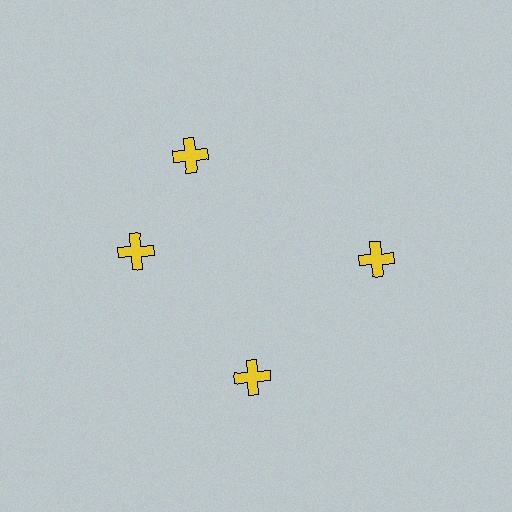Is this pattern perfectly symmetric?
No. The 4 yellow crosses are arranged in a ring, but one element near the 12 o'clock position is rotated out of alignment along the ring, breaking the 4-fold rotational symmetry.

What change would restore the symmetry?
The symmetry would be restored by rotating it back into even spacing with its neighbors so that all 4 crosses sit at equal angles and equal distance from the center.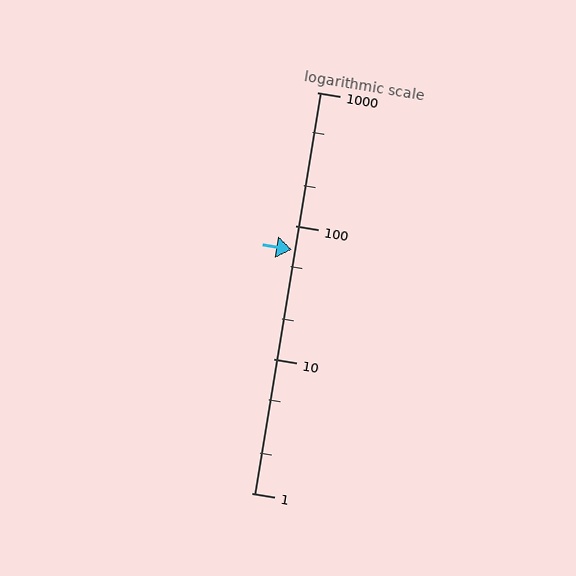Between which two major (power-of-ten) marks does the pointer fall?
The pointer is between 10 and 100.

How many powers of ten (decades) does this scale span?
The scale spans 3 decades, from 1 to 1000.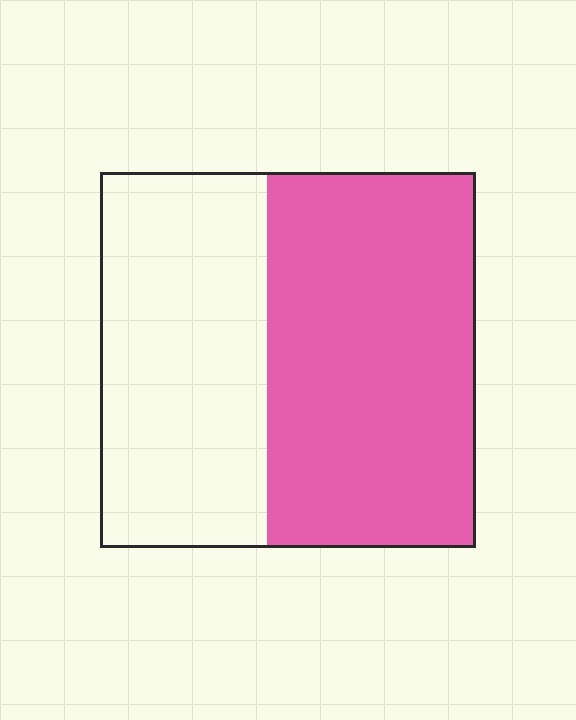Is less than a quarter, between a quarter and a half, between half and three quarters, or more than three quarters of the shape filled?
Between half and three quarters.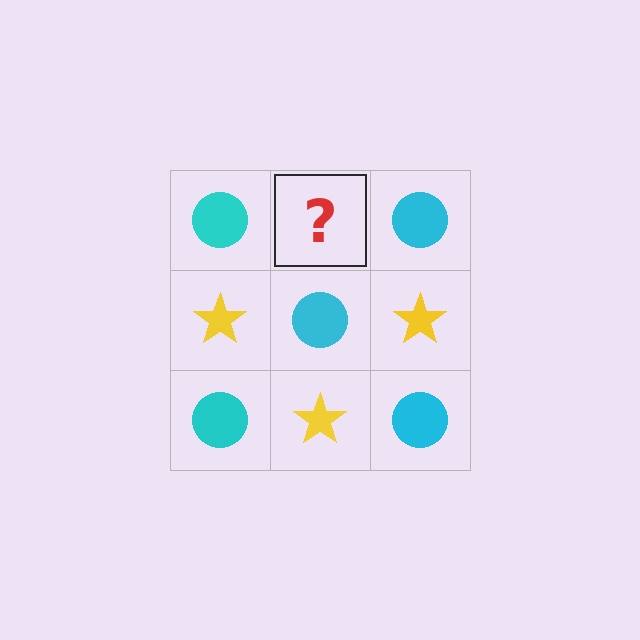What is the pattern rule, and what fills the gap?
The rule is that it alternates cyan circle and yellow star in a checkerboard pattern. The gap should be filled with a yellow star.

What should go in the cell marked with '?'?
The missing cell should contain a yellow star.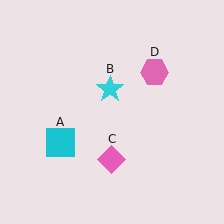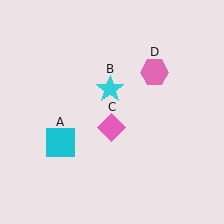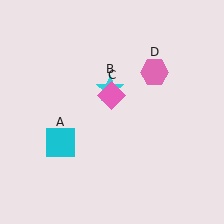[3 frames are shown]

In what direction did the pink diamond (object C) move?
The pink diamond (object C) moved up.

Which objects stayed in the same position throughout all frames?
Cyan square (object A) and cyan star (object B) and pink hexagon (object D) remained stationary.